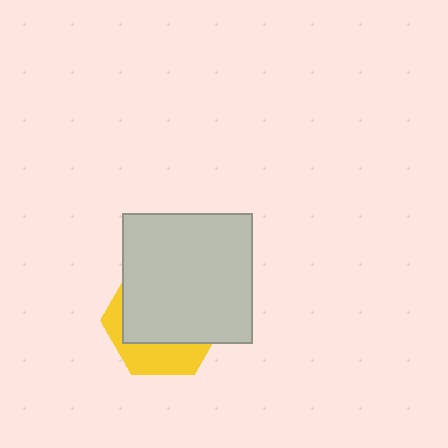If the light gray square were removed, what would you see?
You would see the complete yellow hexagon.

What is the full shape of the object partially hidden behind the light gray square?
The partially hidden object is a yellow hexagon.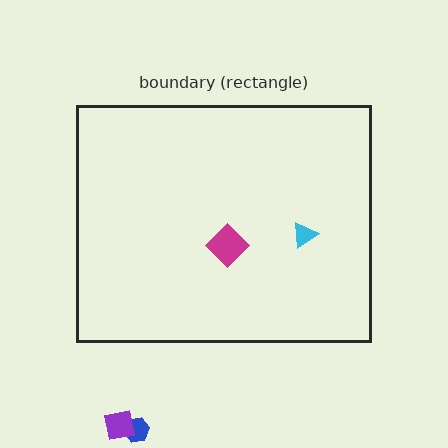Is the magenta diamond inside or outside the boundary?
Inside.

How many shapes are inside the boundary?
2 inside, 2 outside.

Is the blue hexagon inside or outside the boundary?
Outside.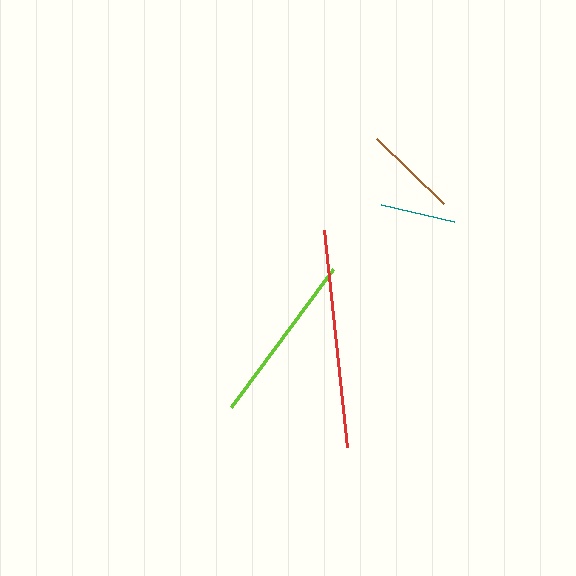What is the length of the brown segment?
The brown segment is approximately 93 pixels long.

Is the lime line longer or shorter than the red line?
The red line is longer than the lime line.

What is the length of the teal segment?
The teal segment is approximately 75 pixels long.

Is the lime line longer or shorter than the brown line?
The lime line is longer than the brown line.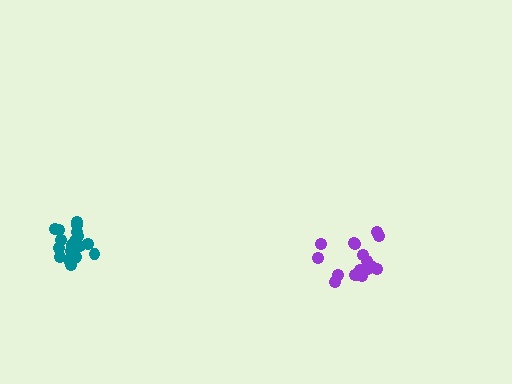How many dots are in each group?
Group 1: 19 dots, Group 2: 19 dots (38 total).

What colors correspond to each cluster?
The clusters are colored: purple, teal.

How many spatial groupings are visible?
There are 2 spatial groupings.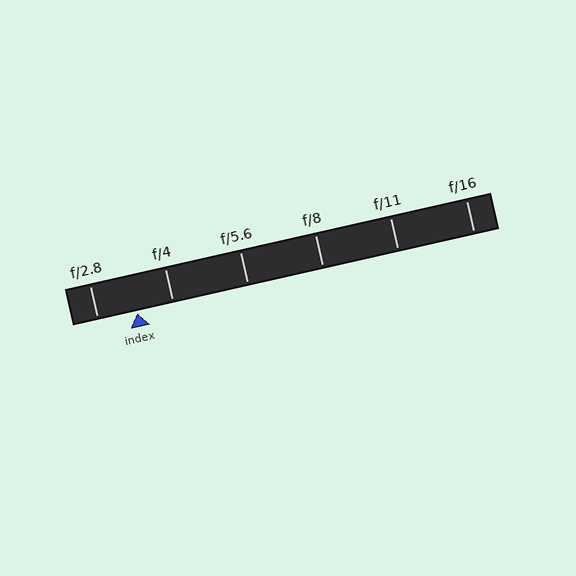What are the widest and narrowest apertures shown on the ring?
The widest aperture shown is f/2.8 and the narrowest is f/16.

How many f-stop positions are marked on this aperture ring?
There are 6 f-stop positions marked.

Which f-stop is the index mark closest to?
The index mark is closest to f/4.